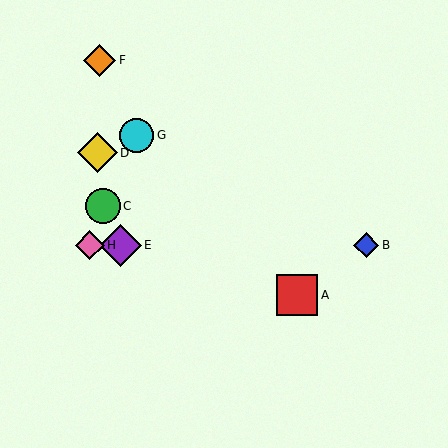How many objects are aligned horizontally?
3 objects (B, E, H) are aligned horizontally.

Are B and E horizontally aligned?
Yes, both are at y≈245.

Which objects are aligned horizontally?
Objects B, E, H are aligned horizontally.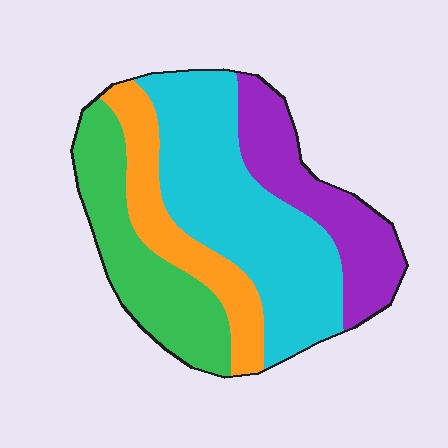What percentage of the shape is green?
Green covers around 25% of the shape.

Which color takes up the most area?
Cyan, at roughly 40%.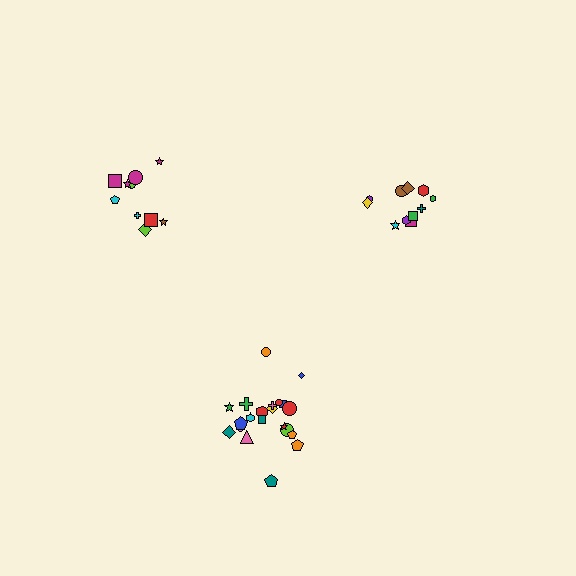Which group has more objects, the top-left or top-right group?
The top-right group.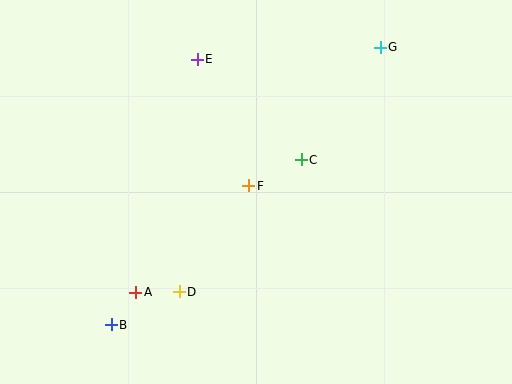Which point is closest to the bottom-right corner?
Point C is closest to the bottom-right corner.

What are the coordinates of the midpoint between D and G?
The midpoint between D and G is at (280, 169).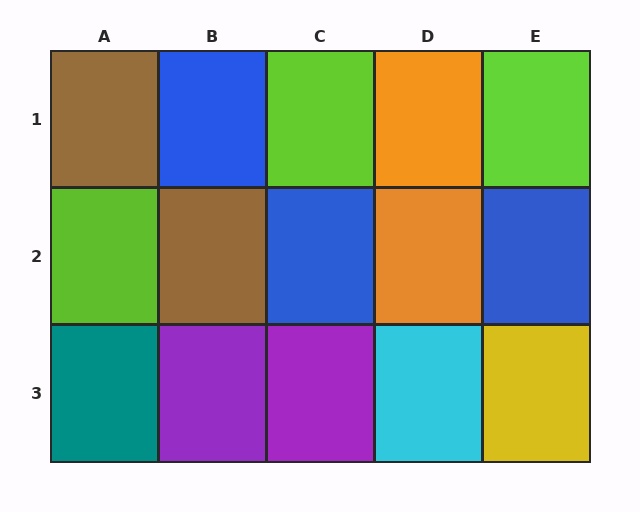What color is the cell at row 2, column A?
Lime.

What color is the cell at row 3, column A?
Teal.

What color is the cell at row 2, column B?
Brown.